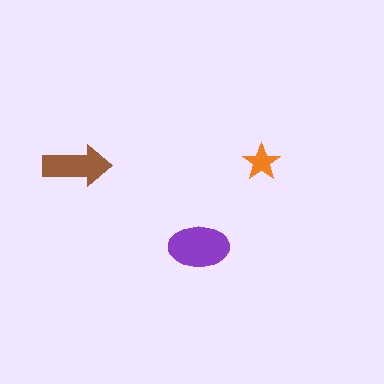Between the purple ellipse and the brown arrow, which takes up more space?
The purple ellipse.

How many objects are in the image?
There are 3 objects in the image.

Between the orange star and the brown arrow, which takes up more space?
The brown arrow.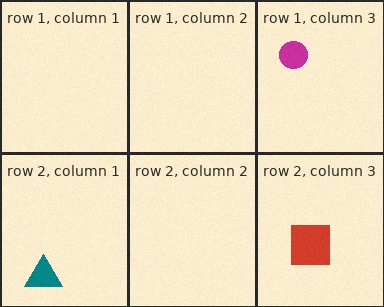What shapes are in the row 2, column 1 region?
The teal triangle.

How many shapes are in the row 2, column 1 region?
1.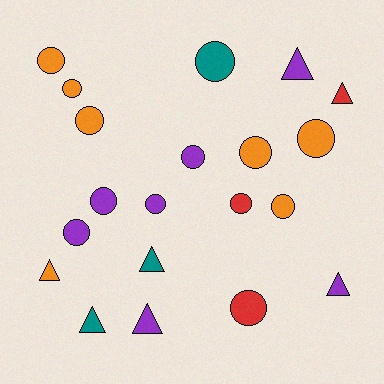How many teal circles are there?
There is 1 teal circle.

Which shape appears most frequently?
Circle, with 13 objects.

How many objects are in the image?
There are 20 objects.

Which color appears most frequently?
Purple, with 7 objects.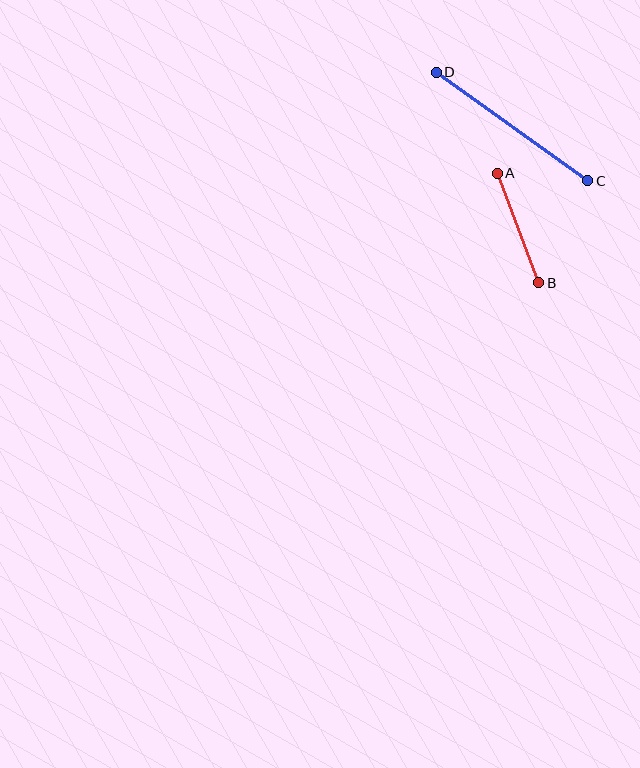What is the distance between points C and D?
The distance is approximately 187 pixels.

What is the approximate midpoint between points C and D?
The midpoint is at approximately (512, 126) pixels.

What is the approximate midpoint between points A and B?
The midpoint is at approximately (518, 228) pixels.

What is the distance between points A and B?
The distance is approximately 117 pixels.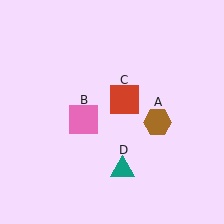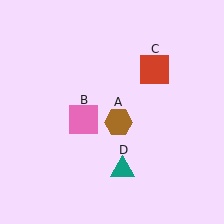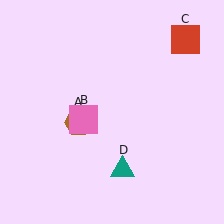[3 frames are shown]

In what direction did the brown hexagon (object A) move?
The brown hexagon (object A) moved left.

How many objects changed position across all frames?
2 objects changed position: brown hexagon (object A), red square (object C).